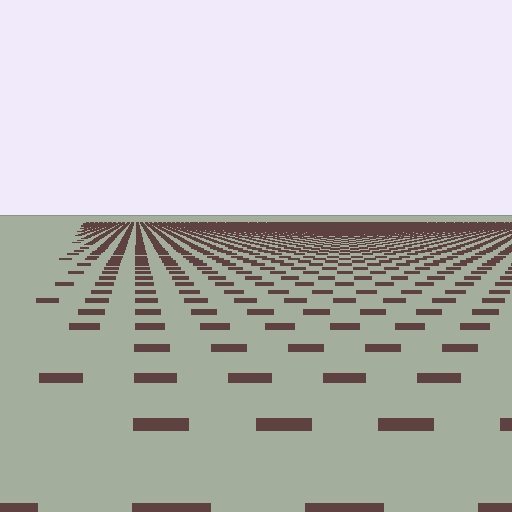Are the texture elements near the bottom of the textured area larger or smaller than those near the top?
Larger. Near the bottom, elements are closer to the viewer and appear at a bigger on-screen size.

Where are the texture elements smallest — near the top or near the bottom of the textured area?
Near the top.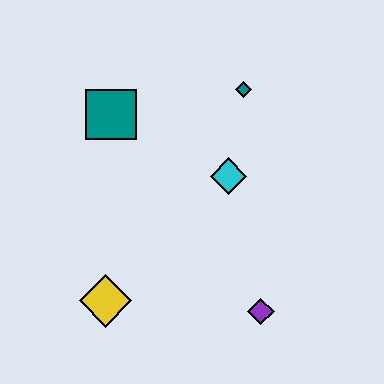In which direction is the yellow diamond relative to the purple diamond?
The yellow diamond is to the left of the purple diamond.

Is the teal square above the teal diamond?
No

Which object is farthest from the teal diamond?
The yellow diamond is farthest from the teal diamond.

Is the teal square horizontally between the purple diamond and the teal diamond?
No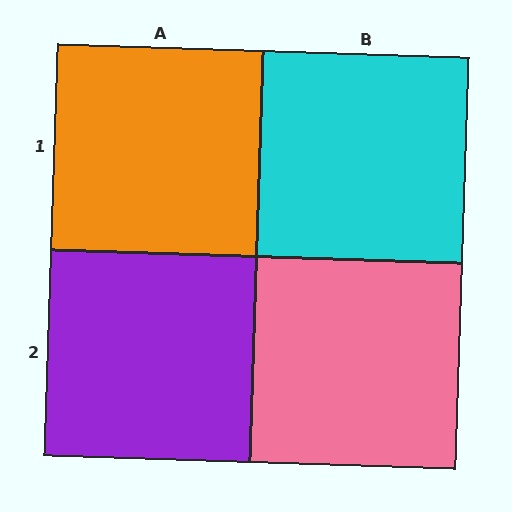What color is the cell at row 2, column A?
Purple.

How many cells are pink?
1 cell is pink.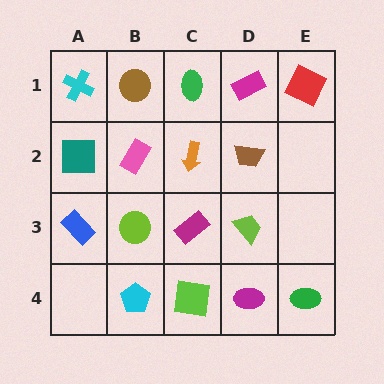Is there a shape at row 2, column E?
No, that cell is empty.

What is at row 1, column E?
A red square.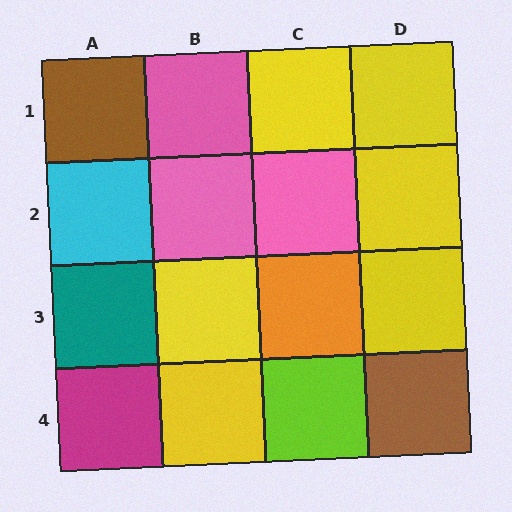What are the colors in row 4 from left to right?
Magenta, yellow, lime, brown.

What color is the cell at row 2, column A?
Cyan.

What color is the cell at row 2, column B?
Pink.